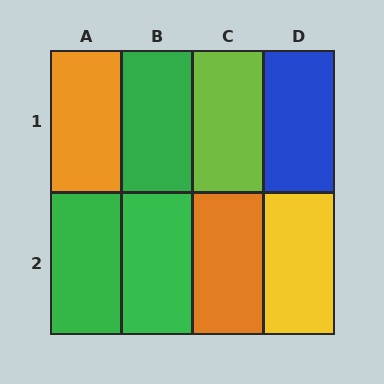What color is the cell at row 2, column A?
Green.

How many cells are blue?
1 cell is blue.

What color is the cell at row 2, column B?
Green.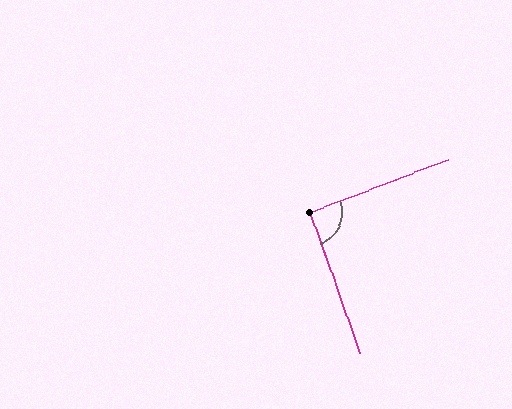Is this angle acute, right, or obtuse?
It is approximately a right angle.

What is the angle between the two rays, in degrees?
Approximately 91 degrees.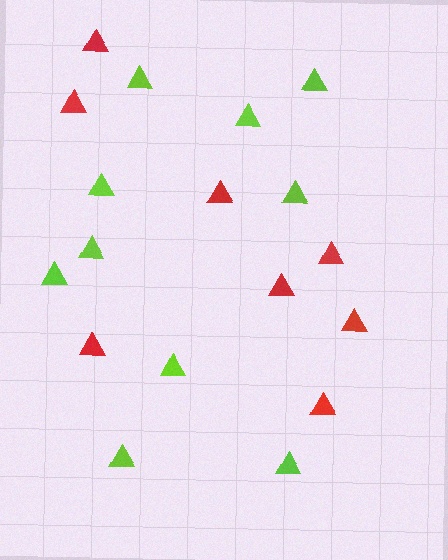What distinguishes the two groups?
There are 2 groups: one group of lime triangles (10) and one group of red triangles (8).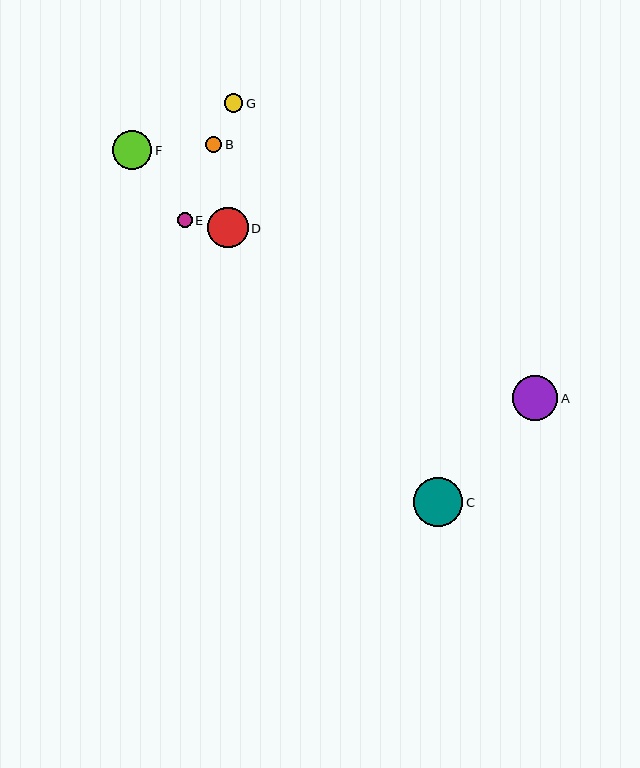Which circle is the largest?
Circle C is the largest with a size of approximately 49 pixels.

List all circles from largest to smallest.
From largest to smallest: C, A, D, F, G, B, E.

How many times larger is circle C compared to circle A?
Circle C is approximately 1.1 times the size of circle A.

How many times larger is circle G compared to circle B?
Circle G is approximately 1.1 times the size of circle B.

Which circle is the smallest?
Circle E is the smallest with a size of approximately 15 pixels.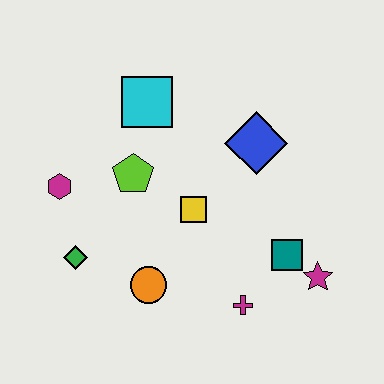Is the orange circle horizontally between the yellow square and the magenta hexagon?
Yes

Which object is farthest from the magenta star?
The magenta hexagon is farthest from the magenta star.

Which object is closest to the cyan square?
The lime pentagon is closest to the cyan square.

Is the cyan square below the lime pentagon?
No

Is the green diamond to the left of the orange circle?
Yes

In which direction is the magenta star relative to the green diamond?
The magenta star is to the right of the green diamond.